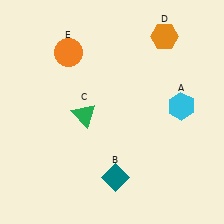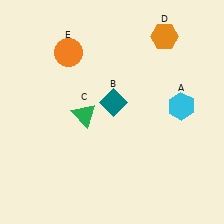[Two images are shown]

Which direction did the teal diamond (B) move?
The teal diamond (B) moved up.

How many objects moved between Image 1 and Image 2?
1 object moved between the two images.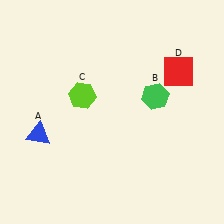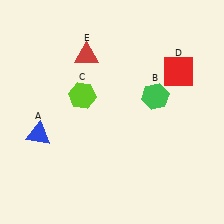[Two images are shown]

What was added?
A red triangle (E) was added in Image 2.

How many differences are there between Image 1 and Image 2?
There is 1 difference between the two images.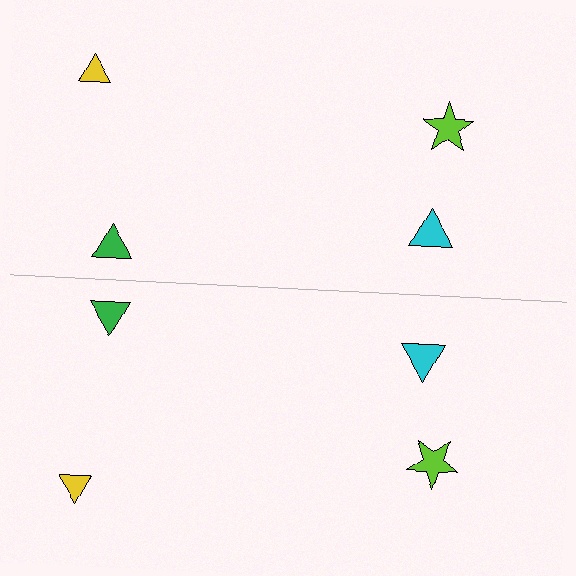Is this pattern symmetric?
Yes, this pattern has bilateral (reflection) symmetry.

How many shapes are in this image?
There are 8 shapes in this image.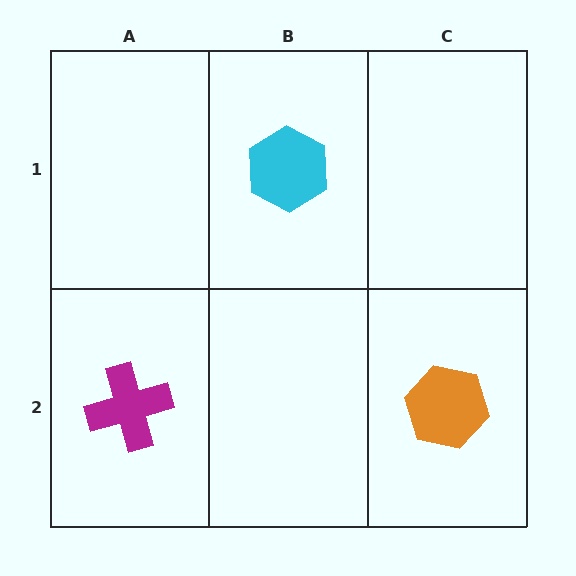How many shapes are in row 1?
1 shape.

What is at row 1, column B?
A cyan hexagon.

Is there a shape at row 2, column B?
No, that cell is empty.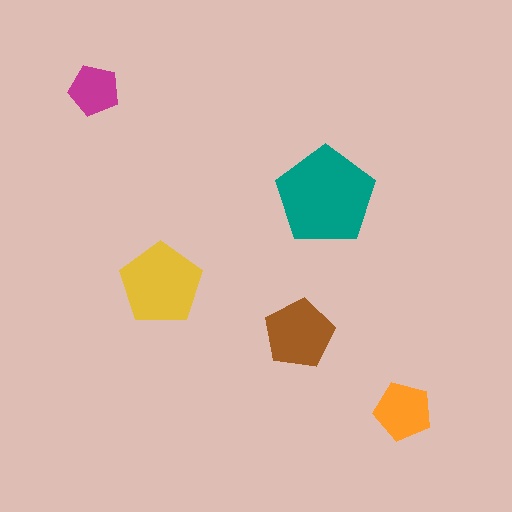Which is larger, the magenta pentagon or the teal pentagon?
The teal one.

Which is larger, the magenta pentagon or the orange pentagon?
The orange one.